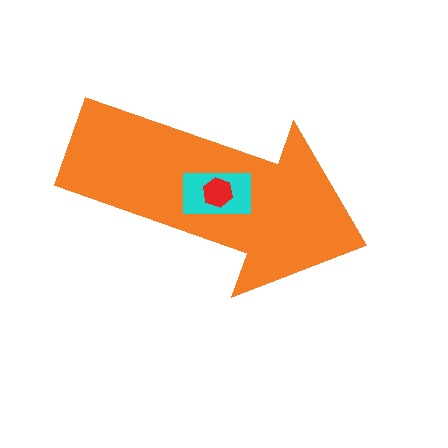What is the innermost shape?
The red hexagon.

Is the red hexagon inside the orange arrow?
Yes.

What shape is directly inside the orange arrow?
The cyan rectangle.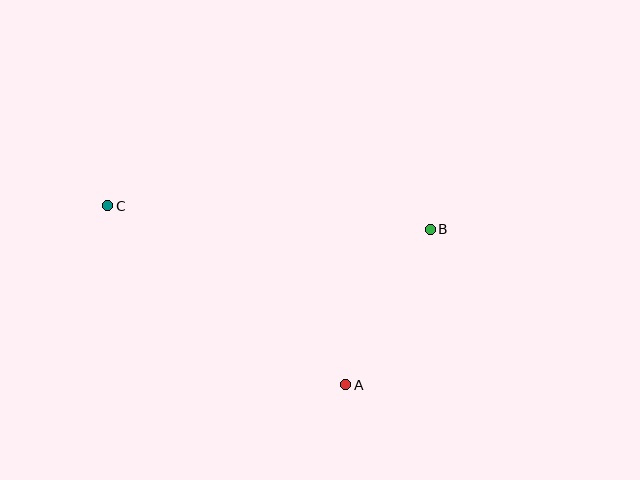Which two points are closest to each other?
Points A and B are closest to each other.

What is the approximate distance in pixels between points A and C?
The distance between A and C is approximately 298 pixels.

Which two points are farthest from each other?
Points B and C are farthest from each other.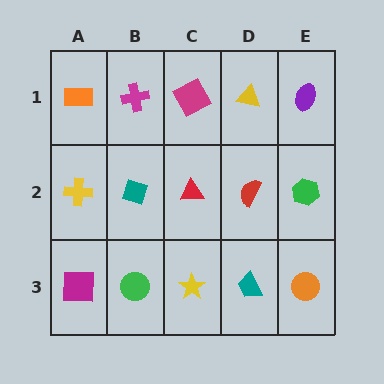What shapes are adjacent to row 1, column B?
A teal diamond (row 2, column B), an orange rectangle (row 1, column A), a magenta square (row 1, column C).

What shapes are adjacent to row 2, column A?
An orange rectangle (row 1, column A), a magenta square (row 3, column A), a teal diamond (row 2, column B).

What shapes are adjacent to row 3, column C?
A red triangle (row 2, column C), a green circle (row 3, column B), a teal trapezoid (row 3, column D).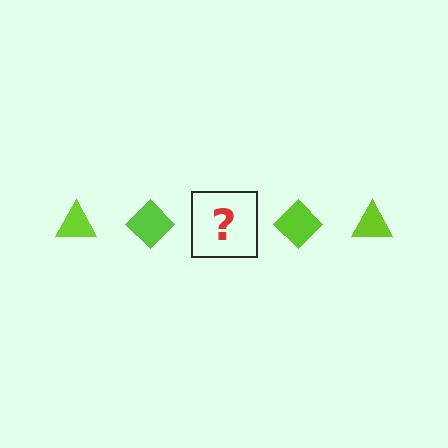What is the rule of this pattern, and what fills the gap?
The rule is that the pattern cycles through triangle, diamond shapes in lime. The gap should be filled with a lime triangle.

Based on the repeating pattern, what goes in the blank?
The blank should be a lime triangle.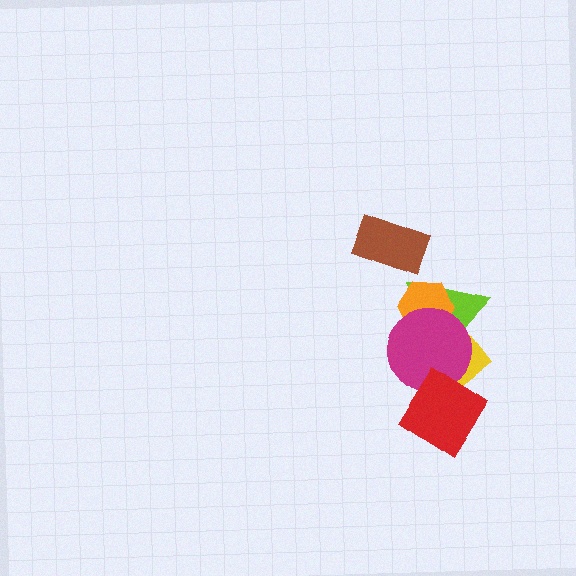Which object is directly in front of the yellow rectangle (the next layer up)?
The lime triangle is directly in front of the yellow rectangle.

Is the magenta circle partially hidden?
Yes, it is partially covered by another shape.